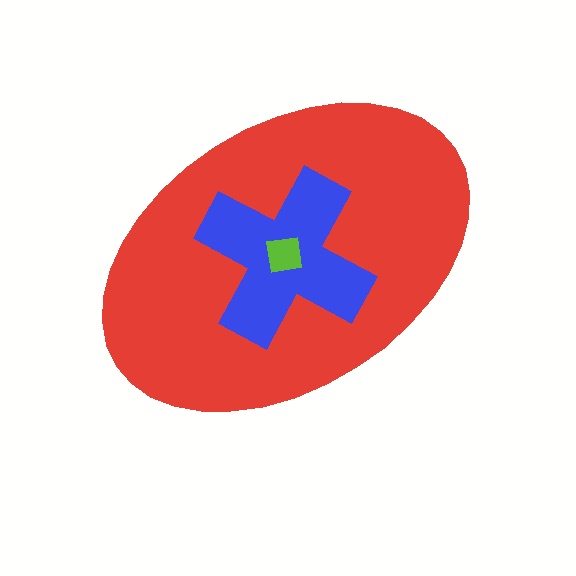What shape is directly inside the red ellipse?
The blue cross.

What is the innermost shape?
The lime square.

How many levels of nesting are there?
3.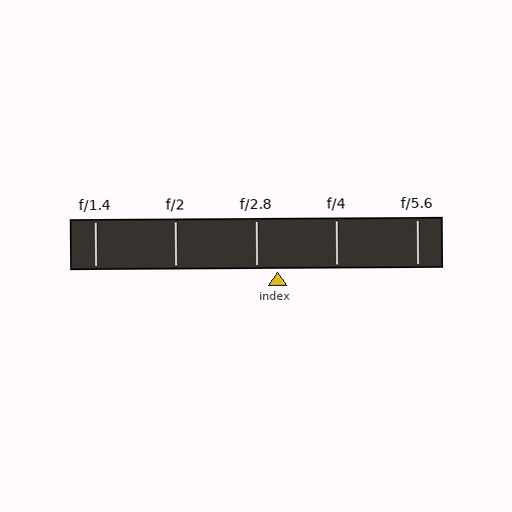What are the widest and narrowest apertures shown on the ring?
The widest aperture shown is f/1.4 and the narrowest is f/5.6.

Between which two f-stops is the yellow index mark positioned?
The index mark is between f/2.8 and f/4.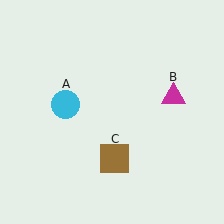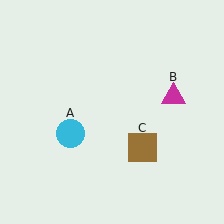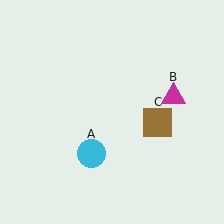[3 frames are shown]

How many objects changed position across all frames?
2 objects changed position: cyan circle (object A), brown square (object C).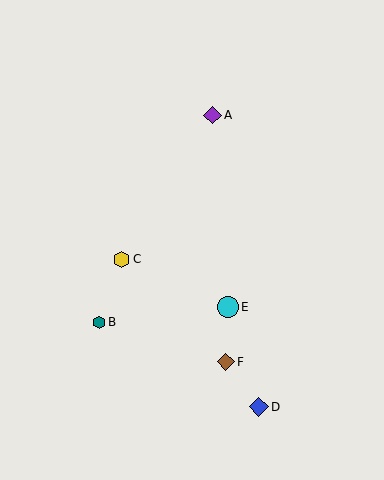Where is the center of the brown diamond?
The center of the brown diamond is at (226, 362).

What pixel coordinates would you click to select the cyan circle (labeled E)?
Click at (228, 307) to select the cyan circle E.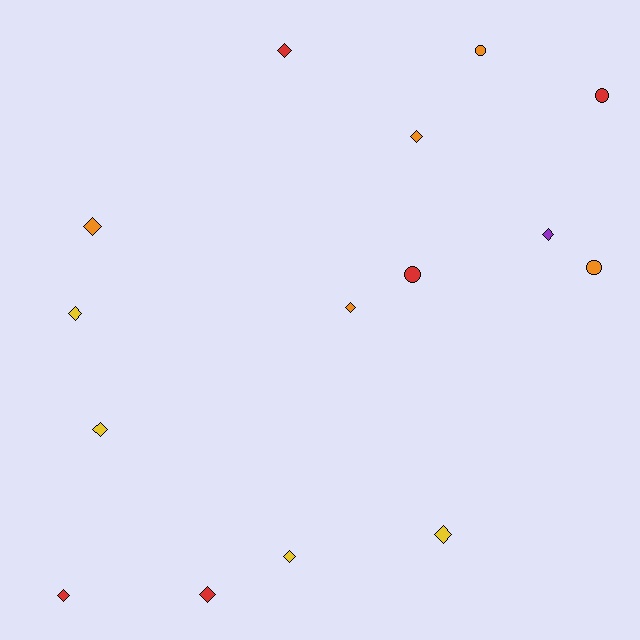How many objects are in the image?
There are 15 objects.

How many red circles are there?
There are 2 red circles.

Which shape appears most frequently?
Diamond, with 11 objects.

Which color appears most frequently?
Red, with 5 objects.